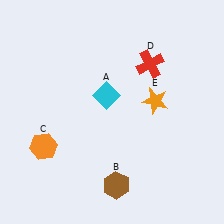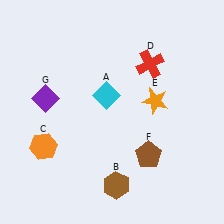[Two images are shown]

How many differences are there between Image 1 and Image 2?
There are 2 differences between the two images.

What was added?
A brown pentagon (F), a purple diamond (G) were added in Image 2.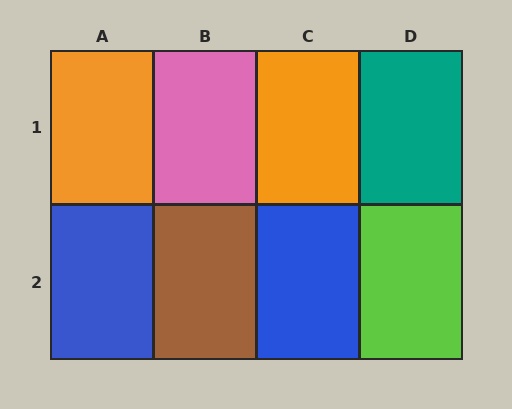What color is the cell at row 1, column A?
Orange.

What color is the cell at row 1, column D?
Teal.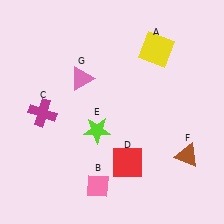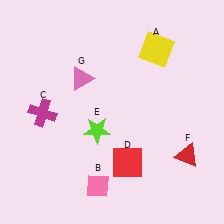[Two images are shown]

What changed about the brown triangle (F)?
In Image 1, F is brown. In Image 2, it changed to red.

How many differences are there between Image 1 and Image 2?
There is 1 difference between the two images.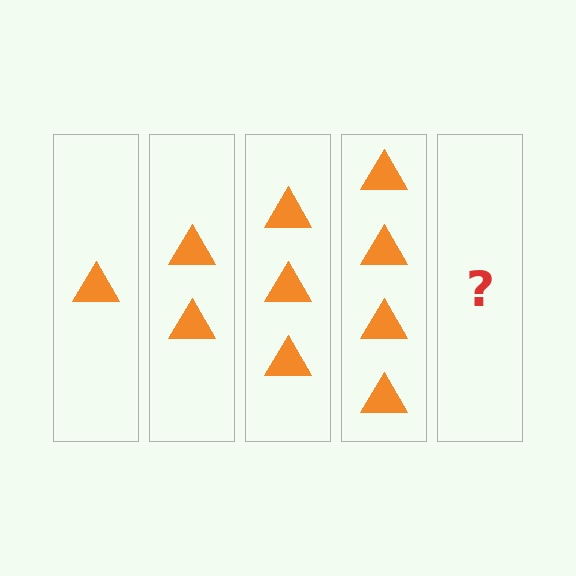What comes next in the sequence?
The next element should be 5 triangles.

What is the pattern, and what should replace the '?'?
The pattern is that each step adds one more triangle. The '?' should be 5 triangles.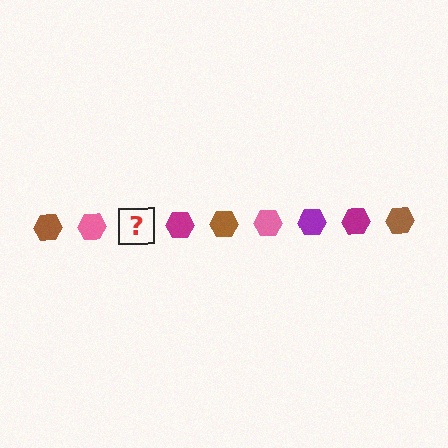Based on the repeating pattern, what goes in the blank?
The blank should be a purple hexagon.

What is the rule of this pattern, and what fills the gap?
The rule is that the pattern cycles through brown, pink, purple, magenta hexagons. The gap should be filled with a purple hexagon.